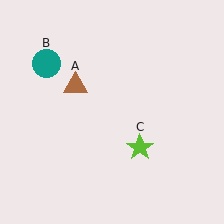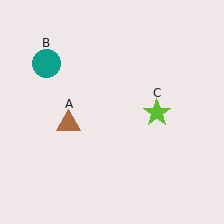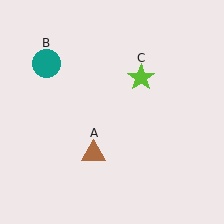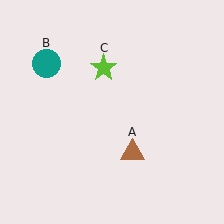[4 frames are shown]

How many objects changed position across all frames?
2 objects changed position: brown triangle (object A), lime star (object C).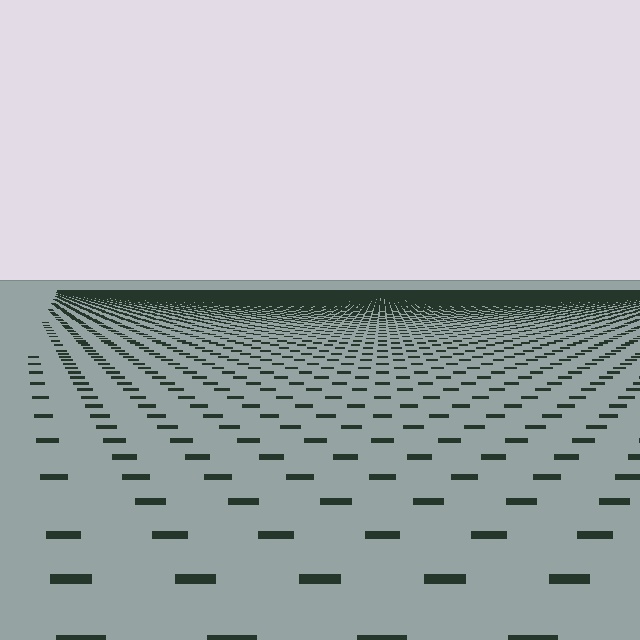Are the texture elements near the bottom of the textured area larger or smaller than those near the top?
Larger. Near the bottom, elements are closer to the viewer and appear at a bigger on-screen size.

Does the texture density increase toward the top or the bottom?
Density increases toward the top.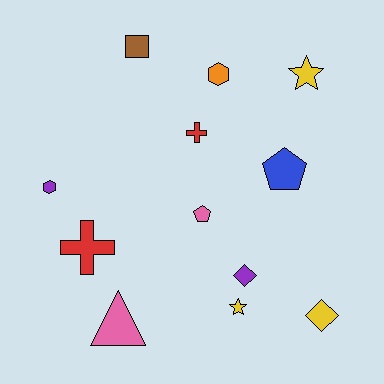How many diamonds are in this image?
There are 2 diamonds.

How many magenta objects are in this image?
There are no magenta objects.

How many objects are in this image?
There are 12 objects.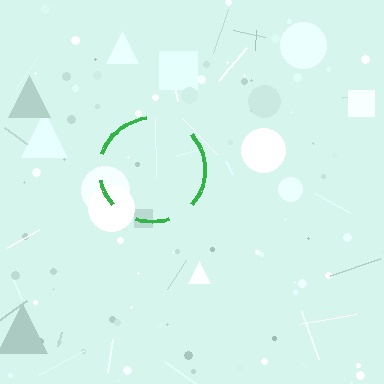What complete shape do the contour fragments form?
The contour fragments form a circle.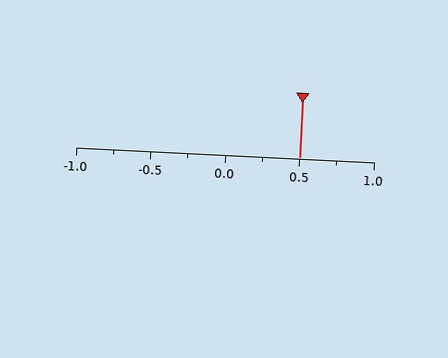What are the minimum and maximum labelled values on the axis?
The axis runs from -1.0 to 1.0.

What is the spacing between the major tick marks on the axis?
The major ticks are spaced 0.5 apart.